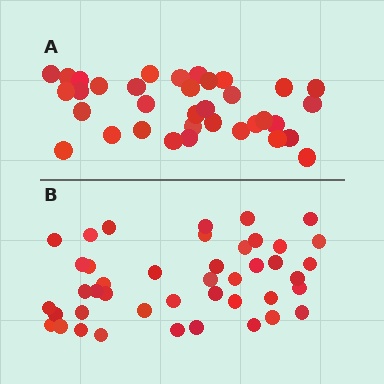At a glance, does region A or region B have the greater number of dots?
Region B (the bottom region) has more dots.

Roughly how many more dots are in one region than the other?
Region B has roughly 8 or so more dots than region A.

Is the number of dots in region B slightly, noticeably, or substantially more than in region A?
Region B has only slightly more — the two regions are fairly close. The ratio is roughly 1.2 to 1.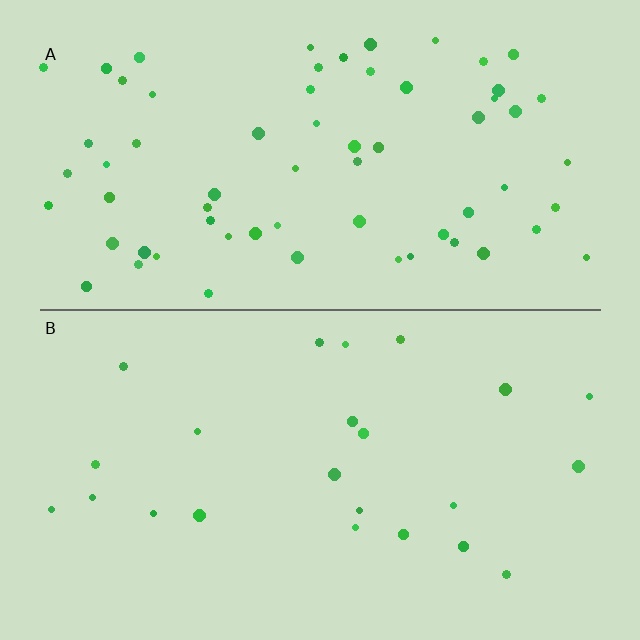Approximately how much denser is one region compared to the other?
Approximately 2.8× — region A over region B.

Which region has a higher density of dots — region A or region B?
A (the top).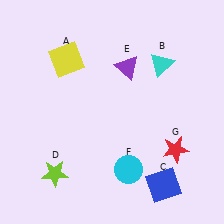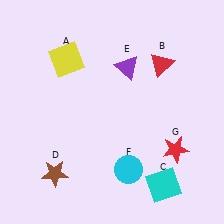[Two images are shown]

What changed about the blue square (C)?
In Image 1, C is blue. In Image 2, it changed to cyan.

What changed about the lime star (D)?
In Image 1, D is lime. In Image 2, it changed to brown.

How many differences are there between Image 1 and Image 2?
There are 3 differences between the two images.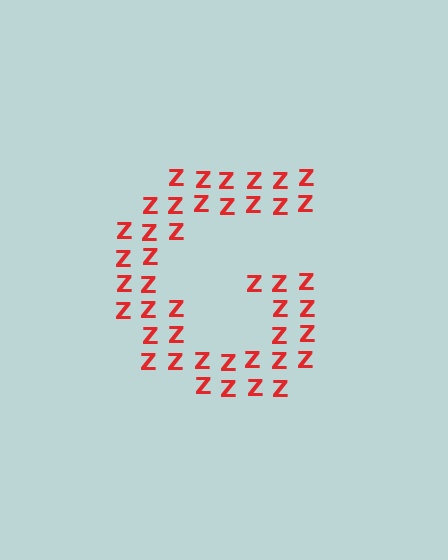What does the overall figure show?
The overall figure shows the letter G.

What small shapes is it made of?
It is made of small letter Z's.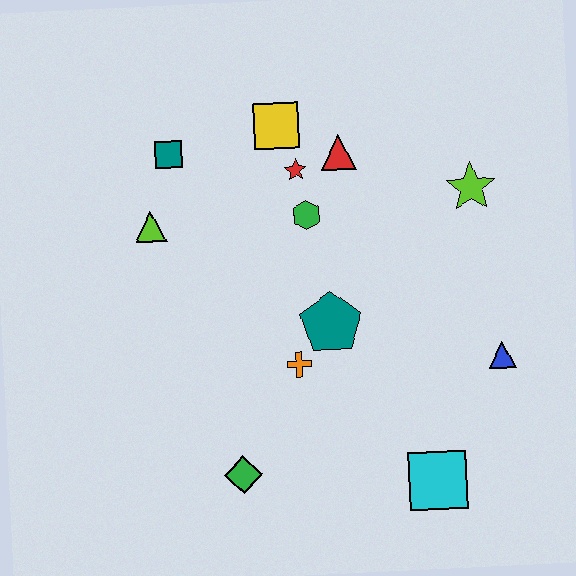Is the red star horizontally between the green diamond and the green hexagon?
Yes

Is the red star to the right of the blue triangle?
No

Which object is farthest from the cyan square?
The teal square is farthest from the cyan square.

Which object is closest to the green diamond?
The orange cross is closest to the green diamond.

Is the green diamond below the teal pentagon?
Yes